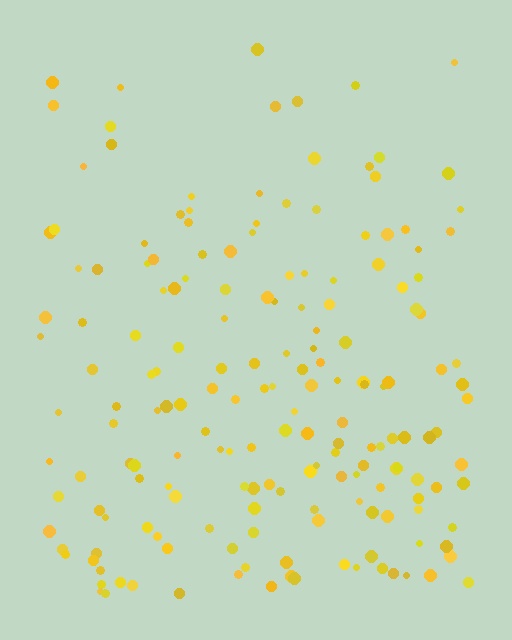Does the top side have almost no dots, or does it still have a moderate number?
Still a moderate number, just noticeably fewer than the bottom.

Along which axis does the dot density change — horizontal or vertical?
Vertical.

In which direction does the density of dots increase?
From top to bottom, with the bottom side densest.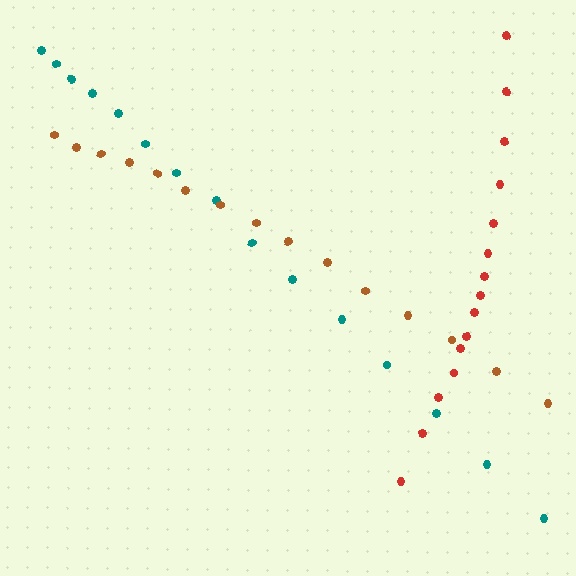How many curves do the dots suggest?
There are 3 distinct paths.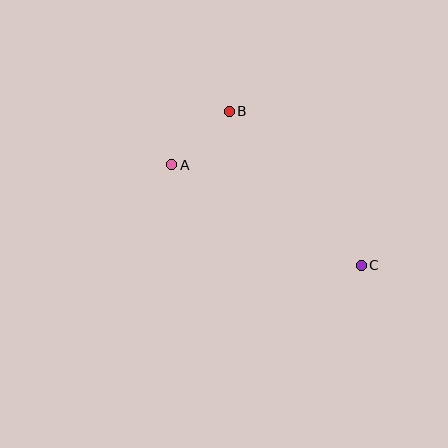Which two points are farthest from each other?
Points A and C are farthest from each other.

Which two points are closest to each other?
Points A and B are closest to each other.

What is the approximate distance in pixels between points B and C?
The distance between B and C is approximately 203 pixels.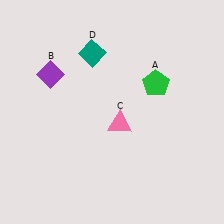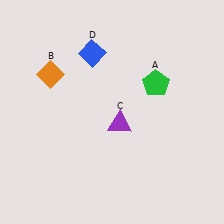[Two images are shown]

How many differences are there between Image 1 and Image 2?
There are 3 differences between the two images.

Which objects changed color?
B changed from purple to orange. C changed from pink to purple. D changed from teal to blue.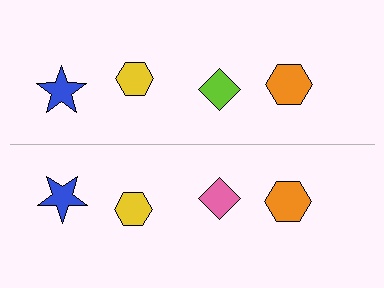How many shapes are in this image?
There are 8 shapes in this image.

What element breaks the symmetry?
The pink diamond on the bottom side breaks the symmetry — its mirror counterpart is lime.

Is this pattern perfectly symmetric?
No, the pattern is not perfectly symmetric. The pink diamond on the bottom side breaks the symmetry — its mirror counterpart is lime.